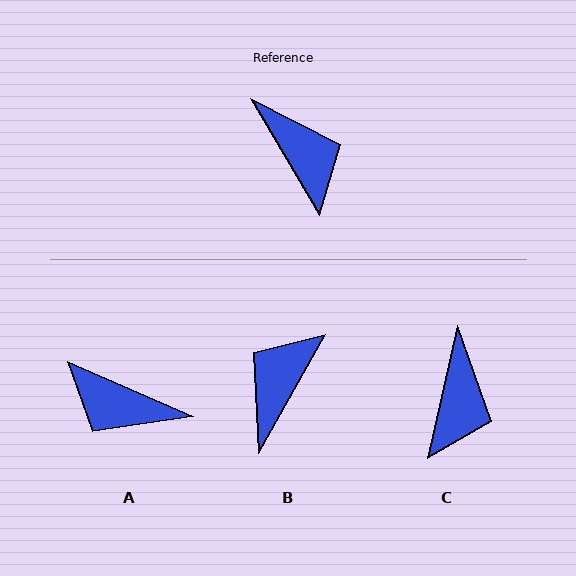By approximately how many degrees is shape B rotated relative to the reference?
Approximately 120 degrees counter-clockwise.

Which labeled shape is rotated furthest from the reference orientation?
A, about 144 degrees away.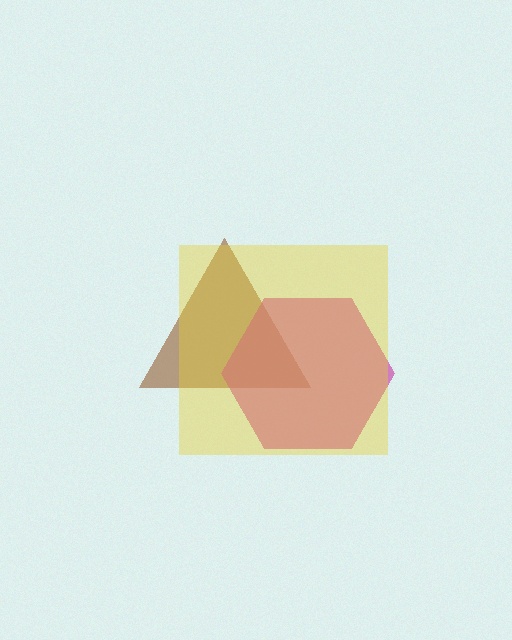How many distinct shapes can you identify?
There are 3 distinct shapes: a brown triangle, a magenta hexagon, a yellow square.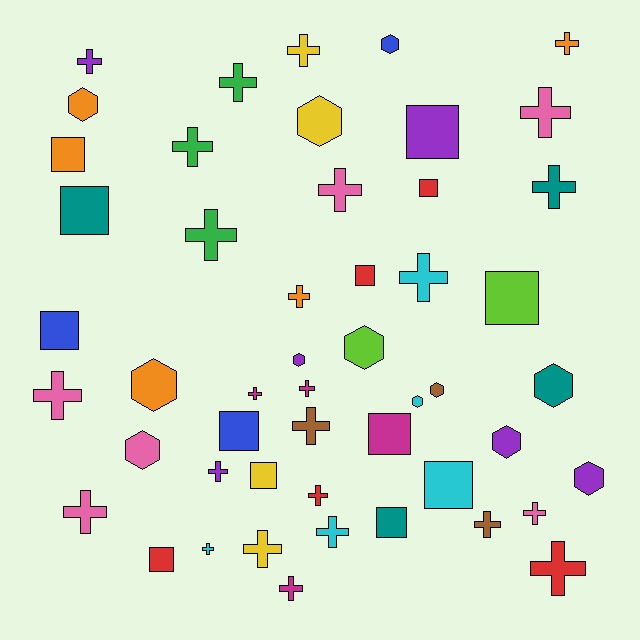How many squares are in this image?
There are 13 squares.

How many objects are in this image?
There are 50 objects.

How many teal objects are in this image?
There are 4 teal objects.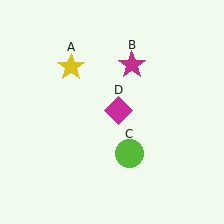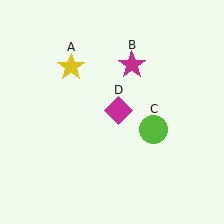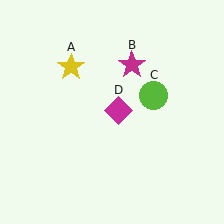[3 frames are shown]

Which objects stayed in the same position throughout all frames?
Yellow star (object A) and magenta star (object B) and magenta diamond (object D) remained stationary.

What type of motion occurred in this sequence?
The lime circle (object C) rotated counterclockwise around the center of the scene.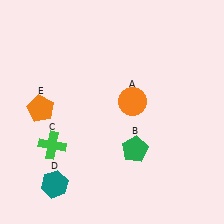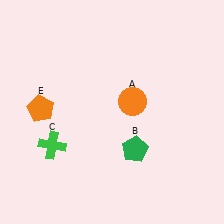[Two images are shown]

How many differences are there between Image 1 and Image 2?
There is 1 difference between the two images.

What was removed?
The teal hexagon (D) was removed in Image 2.